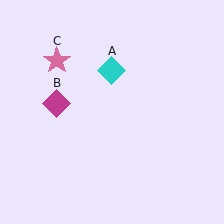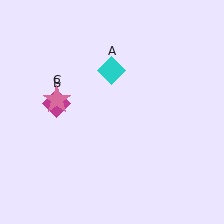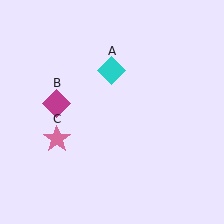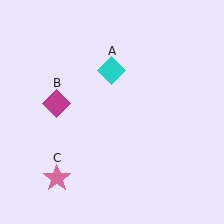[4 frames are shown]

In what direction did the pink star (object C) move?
The pink star (object C) moved down.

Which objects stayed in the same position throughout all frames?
Cyan diamond (object A) and magenta diamond (object B) remained stationary.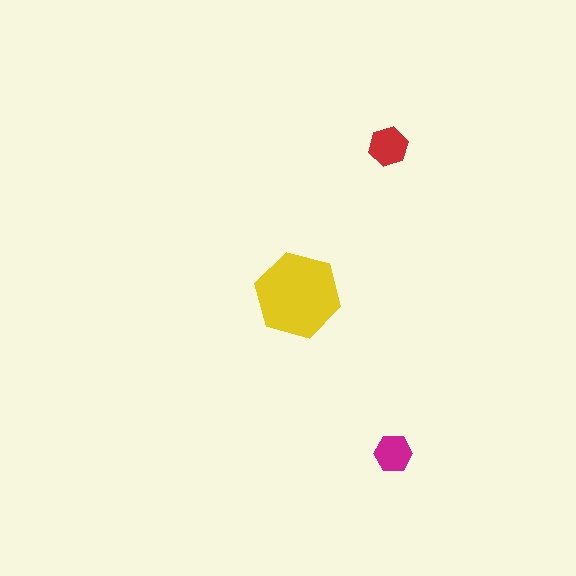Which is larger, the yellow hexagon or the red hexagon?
The yellow one.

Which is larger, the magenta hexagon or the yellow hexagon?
The yellow one.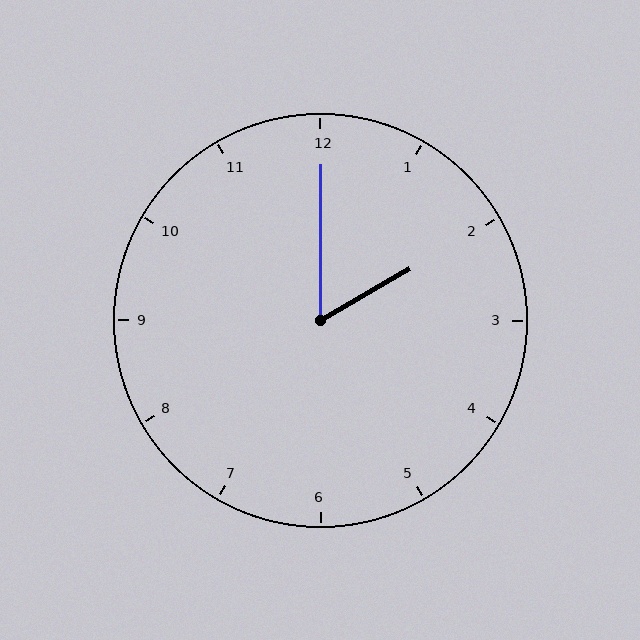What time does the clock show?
2:00.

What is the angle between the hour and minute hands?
Approximately 60 degrees.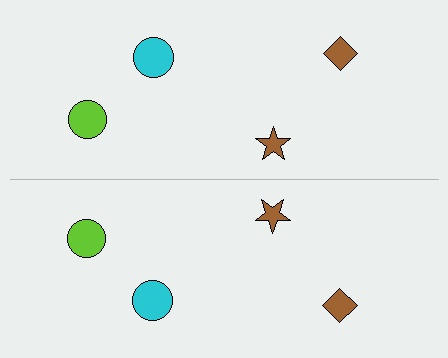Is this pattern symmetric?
Yes, this pattern has bilateral (reflection) symmetry.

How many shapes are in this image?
There are 8 shapes in this image.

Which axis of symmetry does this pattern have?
The pattern has a horizontal axis of symmetry running through the center of the image.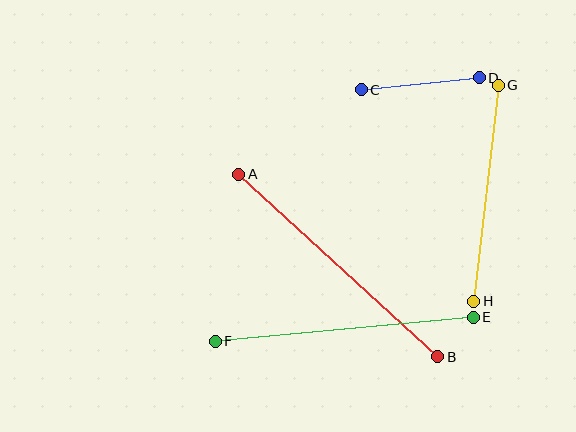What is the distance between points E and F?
The distance is approximately 259 pixels.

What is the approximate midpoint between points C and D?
The midpoint is at approximately (420, 84) pixels.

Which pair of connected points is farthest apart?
Points A and B are farthest apart.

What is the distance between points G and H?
The distance is approximately 217 pixels.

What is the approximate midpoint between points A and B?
The midpoint is at approximately (338, 265) pixels.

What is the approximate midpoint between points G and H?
The midpoint is at approximately (486, 193) pixels.